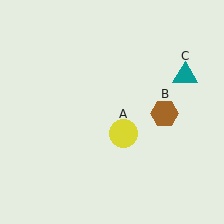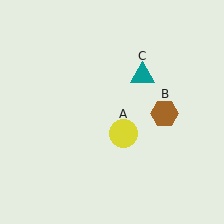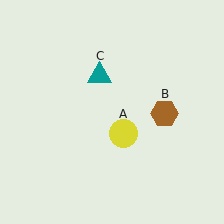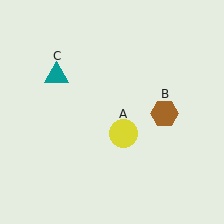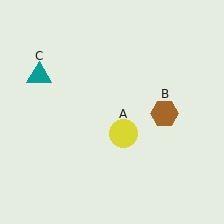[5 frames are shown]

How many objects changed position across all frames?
1 object changed position: teal triangle (object C).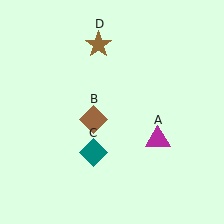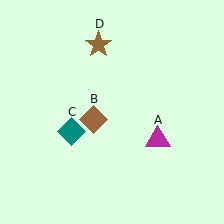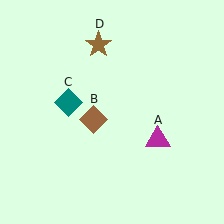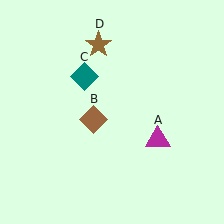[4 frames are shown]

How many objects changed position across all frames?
1 object changed position: teal diamond (object C).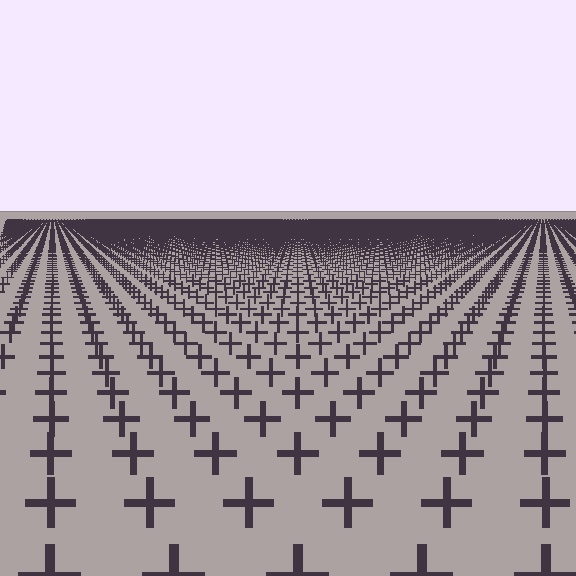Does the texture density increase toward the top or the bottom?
Density increases toward the top.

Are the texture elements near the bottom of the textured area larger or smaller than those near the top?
Larger. Near the bottom, elements are closer to the viewer and appear at a bigger on-screen size.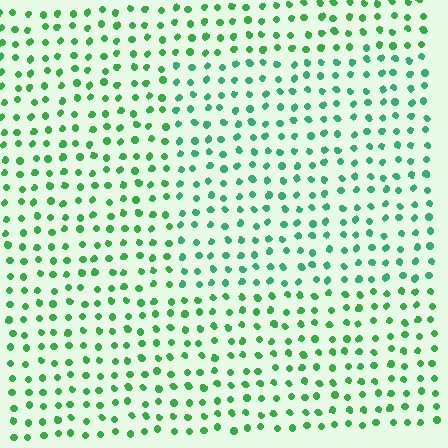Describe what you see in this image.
The image is filled with small green elements in a uniform arrangement. A rectangle-shaped region is visible where the elements are tinted to a slightly different hue, forming a subtle color boundary.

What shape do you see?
I see a rectangle.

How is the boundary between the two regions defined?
The boundary is defined purely by a slight shift in hue (about 29 degrees). Spacing, size, and orientation are identical on both sides.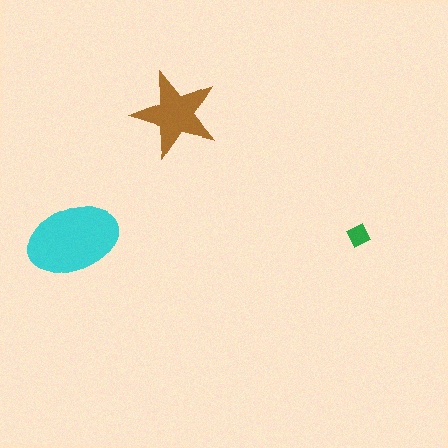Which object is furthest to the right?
The green diamond is rightmost.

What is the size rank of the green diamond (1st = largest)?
3rd.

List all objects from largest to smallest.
The cyan ellipse, the brown star, the green diamond.